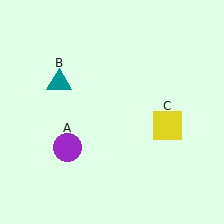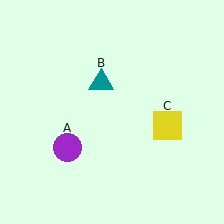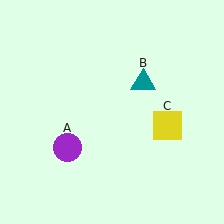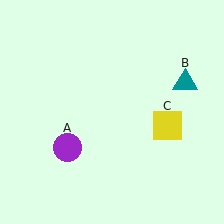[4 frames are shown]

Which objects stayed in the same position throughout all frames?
Purple circle (object A) and yellow square (object C) remained stationary.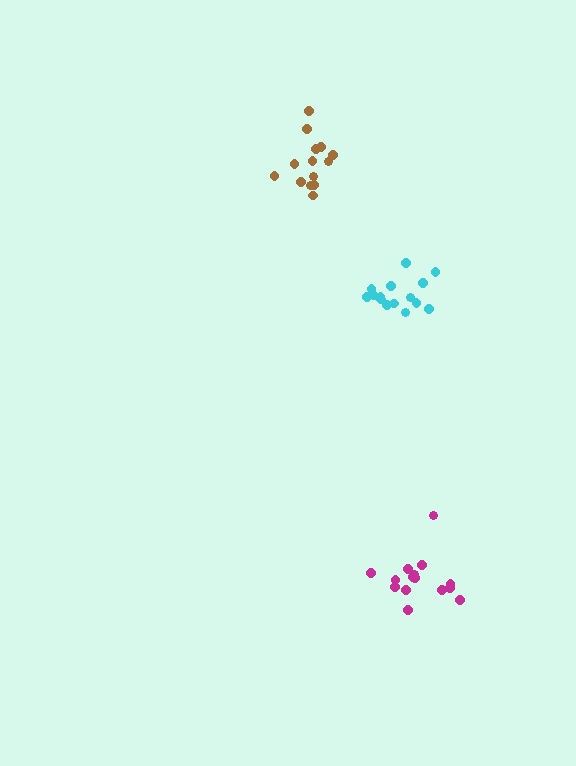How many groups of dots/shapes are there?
There are 3 groups.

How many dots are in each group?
Group 1: 15 dots, Group 2: 14 dots, Group 3: 16 dots (45 total).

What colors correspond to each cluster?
The clusters are colored: cyan, brown, magenta.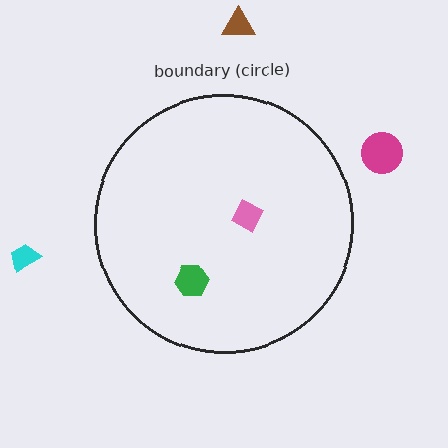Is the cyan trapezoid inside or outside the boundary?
Outside.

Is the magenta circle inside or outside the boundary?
Outside.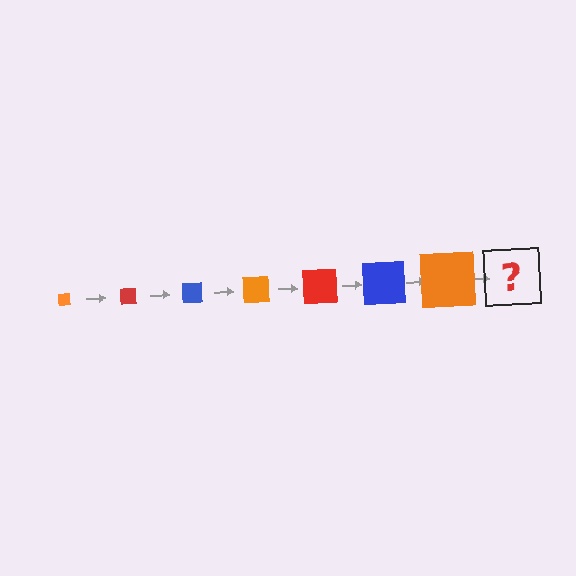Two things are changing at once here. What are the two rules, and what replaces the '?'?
The two rules are that the square grows larger each step and the color cycles through orange, red, and blue. The '?' should be a red square, larger than the previous one.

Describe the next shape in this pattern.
It should be a red square, larger than the previous one.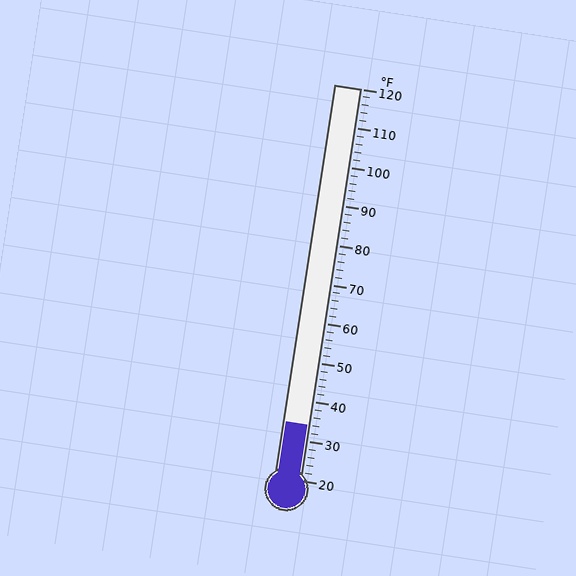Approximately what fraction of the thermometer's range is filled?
The thermometer is filled to approximately 15% of its range.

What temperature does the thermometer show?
The thermometer shows approximately 34°F.